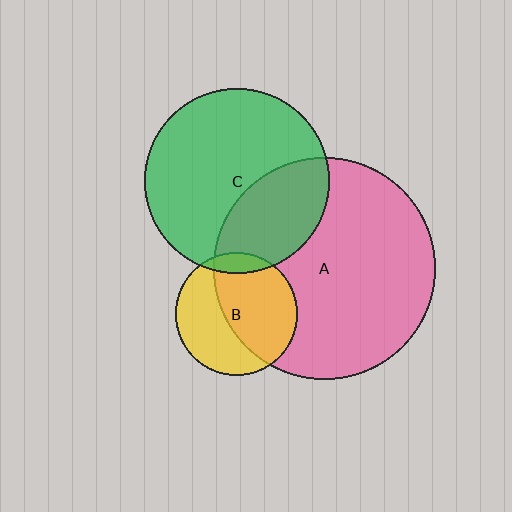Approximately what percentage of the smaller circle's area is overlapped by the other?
Approximately 10%.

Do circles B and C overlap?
Yes.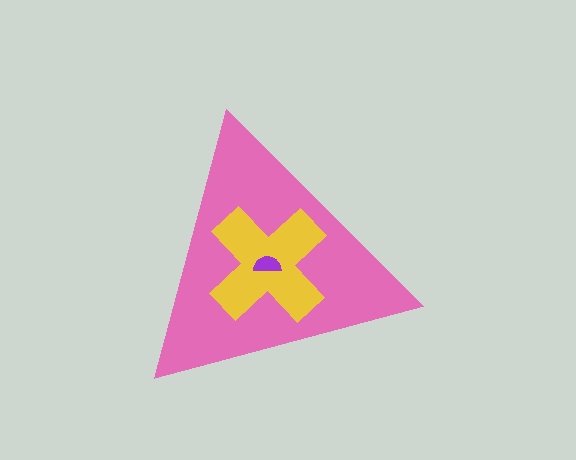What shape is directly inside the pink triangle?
The yellow cross.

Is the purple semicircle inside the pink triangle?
Yes.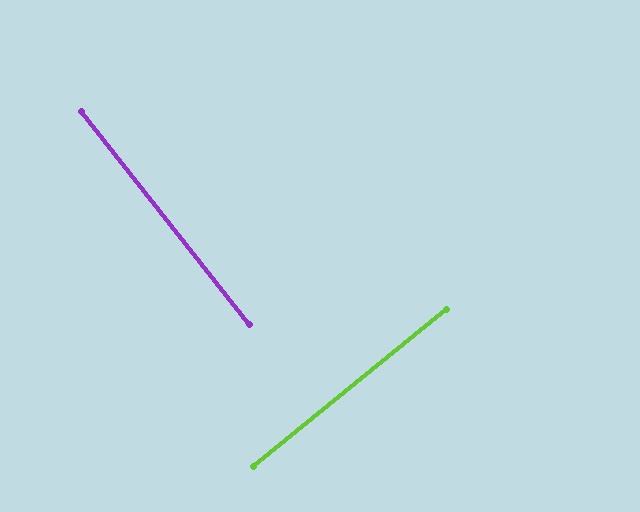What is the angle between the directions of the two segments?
Approximately 89 degrees.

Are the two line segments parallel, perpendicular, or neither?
Perpendicular — they meet at approximately 89°.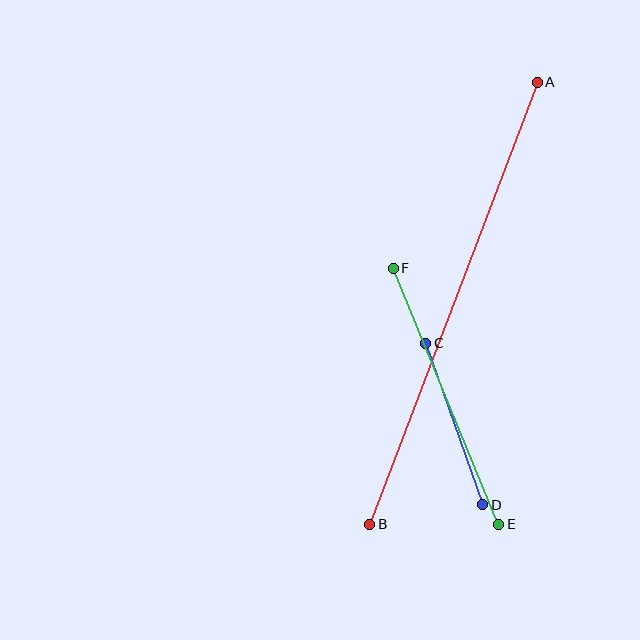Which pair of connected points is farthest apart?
Points A and B are farthest apart.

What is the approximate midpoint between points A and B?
The midpoint is at approximately (453, 303) pixels.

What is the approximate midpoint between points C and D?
The midpoint is at approximately (454, 424) pixels.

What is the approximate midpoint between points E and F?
The midpoint is at approximately (446, 396) pixels.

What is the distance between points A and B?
The distance is approximately 473 pixels.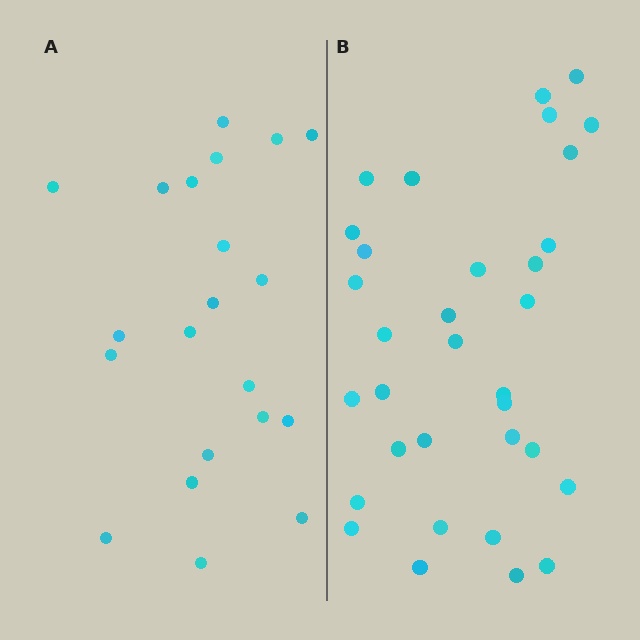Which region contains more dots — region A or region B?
Region B (the right region) has more dots.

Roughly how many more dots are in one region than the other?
Region B has roughly 12 or so more dots than region A.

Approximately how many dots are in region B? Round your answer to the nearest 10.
About 30 dots. (The exact count is 33, which rounds to 30.)